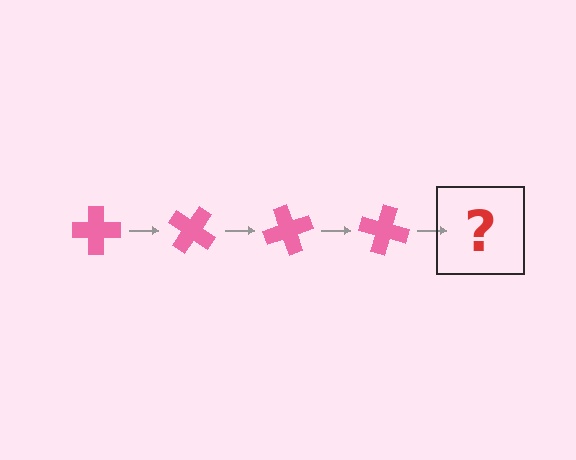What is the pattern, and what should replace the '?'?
The pattern is that the cross rotates 35 degrees each step. The '?' should be a pink cross rotated 140 degrees.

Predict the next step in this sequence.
The next step is a pink cross rotated 140 degrees.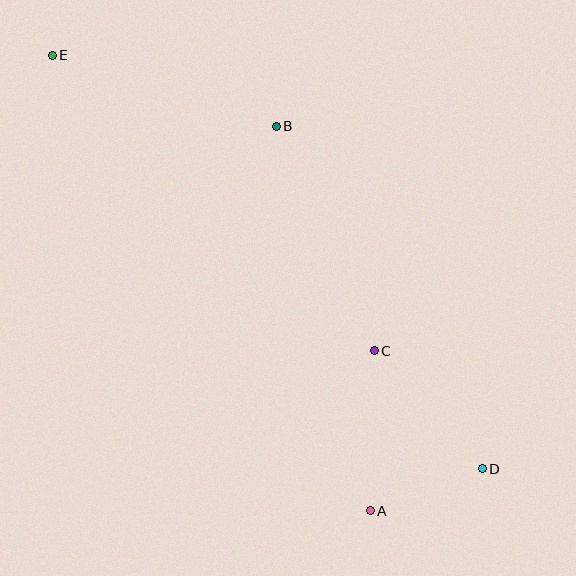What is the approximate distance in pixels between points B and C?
The distance between B and C is approximately 245 pixels.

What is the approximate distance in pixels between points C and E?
The distance between C and E is approximately 437 pixels.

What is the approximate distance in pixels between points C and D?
The distance between C and D is approximately 160 pixels.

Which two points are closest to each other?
Points A and D are closest to each other.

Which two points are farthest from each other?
Points D and E are farthest from each other.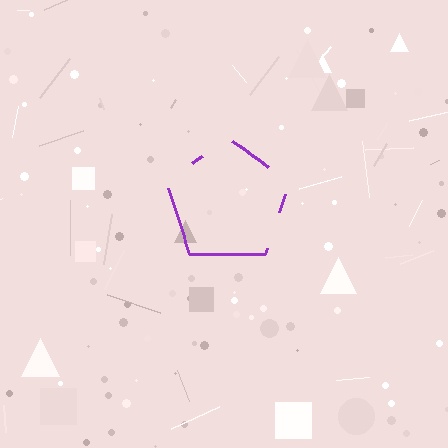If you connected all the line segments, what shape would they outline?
They would outline a pentagon.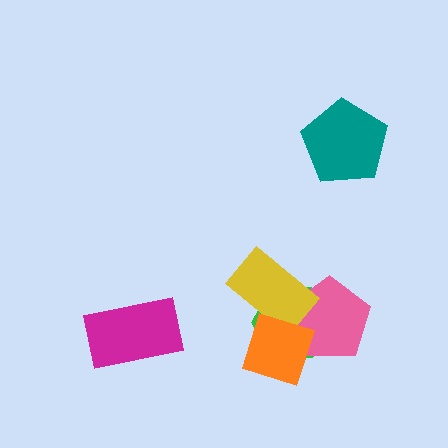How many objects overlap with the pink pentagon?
3 objects overlap with the pink pentagon.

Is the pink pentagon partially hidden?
Yes, it is partially covered by another shape.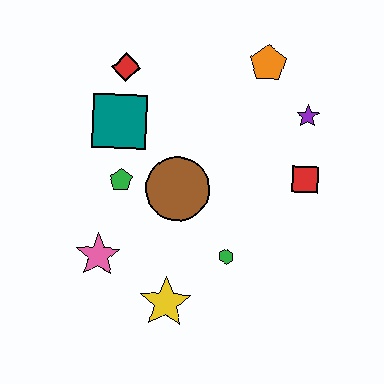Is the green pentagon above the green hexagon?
Yes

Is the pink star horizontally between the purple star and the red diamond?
No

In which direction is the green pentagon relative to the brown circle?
The green pentagon is to the left of the brown circle.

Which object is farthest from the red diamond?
The yellow star is farthest from the red diamond.